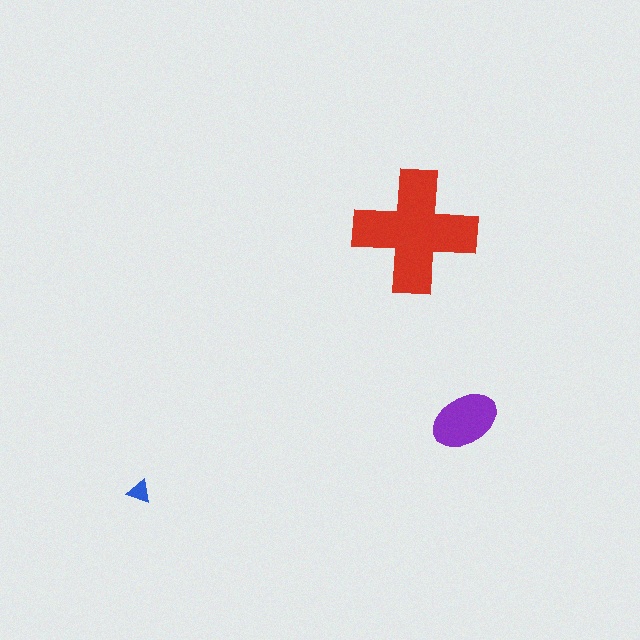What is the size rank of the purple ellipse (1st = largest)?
2nd.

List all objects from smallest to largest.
The blue triangle, the purple ellipse, the red cross.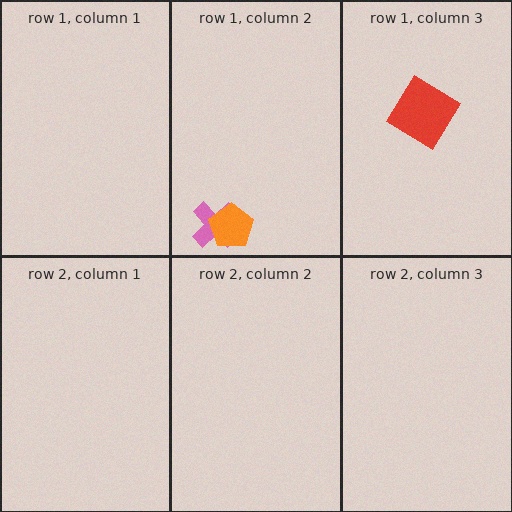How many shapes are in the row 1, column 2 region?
2.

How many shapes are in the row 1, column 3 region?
1.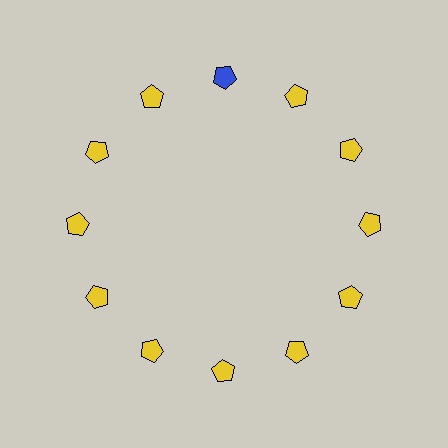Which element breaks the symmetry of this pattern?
The blue pentagon at roughly the 12 o'clock position breaks the symmetry. All other shapes are yellow pentagons.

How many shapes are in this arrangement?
There are 12 shapes arranged in a ring pattern.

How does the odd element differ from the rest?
It has a different color: blue instead of yellow.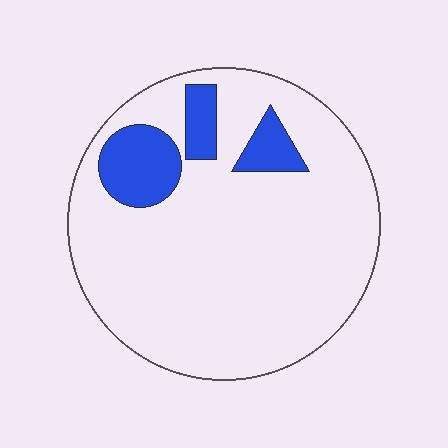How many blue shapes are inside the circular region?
3.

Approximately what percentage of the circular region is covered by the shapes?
Approximately 15%.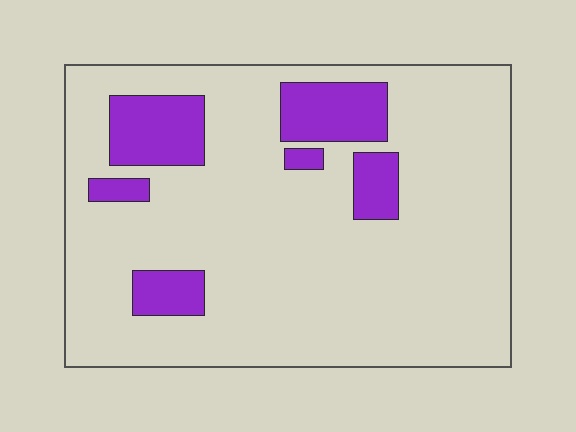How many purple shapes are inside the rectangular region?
6.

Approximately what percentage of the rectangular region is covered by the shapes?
Approximately 15%.